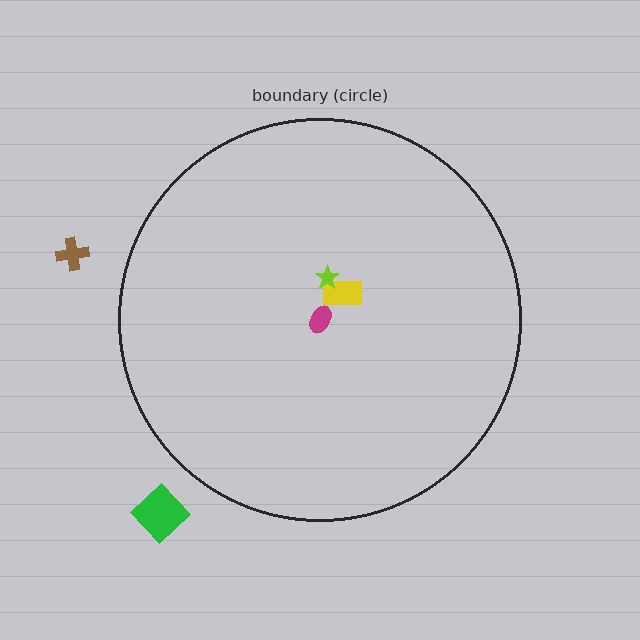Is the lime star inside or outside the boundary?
Inside.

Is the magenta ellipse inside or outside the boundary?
Inside.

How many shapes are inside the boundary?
3 inside, 2 outside.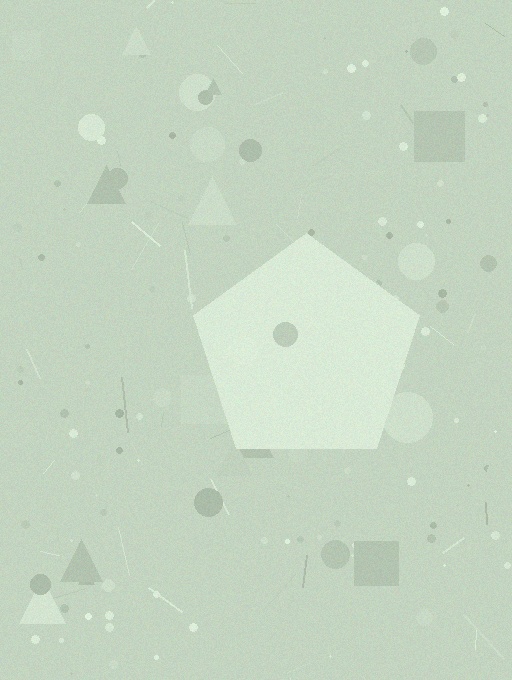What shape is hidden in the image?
A pentagon is hidden in the image.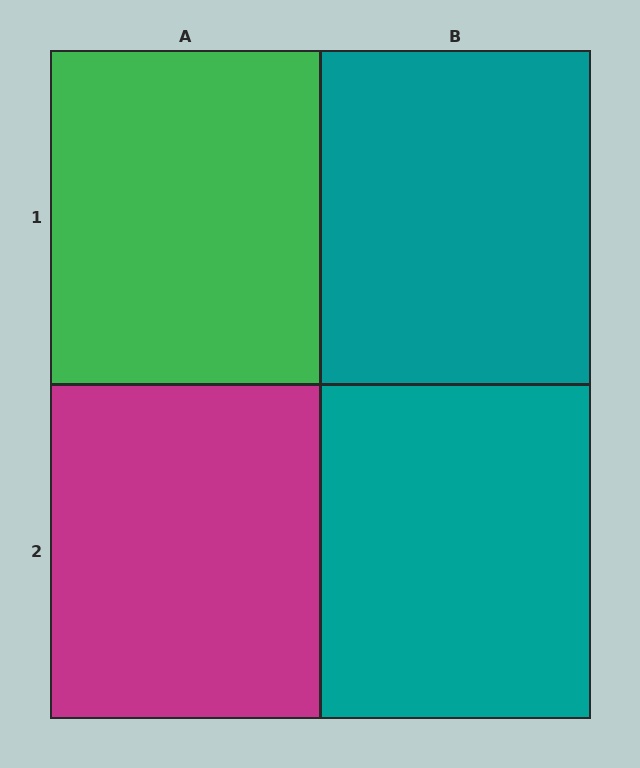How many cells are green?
1 cell is green.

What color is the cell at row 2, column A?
Magenta.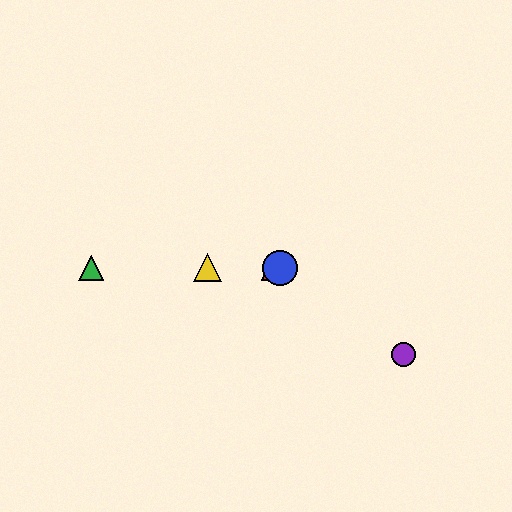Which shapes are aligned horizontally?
The red triangle, the blue circle, the green triangle, the yellow triangle are aligned horizontally.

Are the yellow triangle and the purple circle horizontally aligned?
No, the yellow triangle is at y≈268 and the purple circle is at y≈354.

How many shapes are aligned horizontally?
4 shapes (the red triangle, the blue circle, the green triangle, the yellow triangle) are aligned horizontally.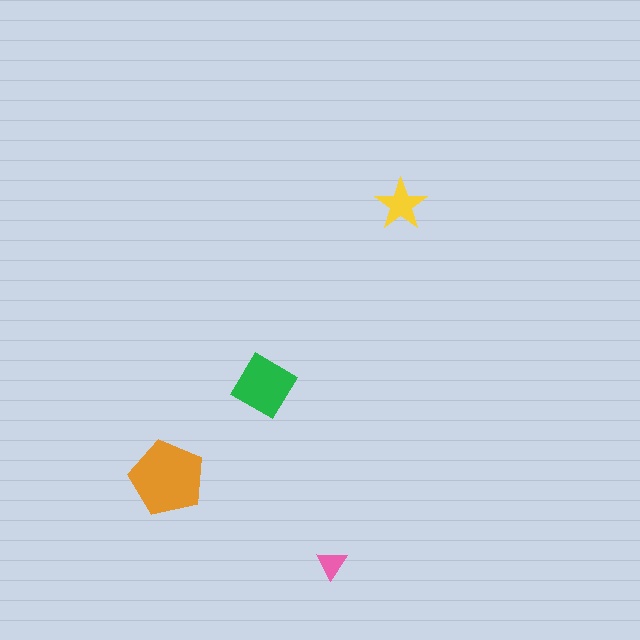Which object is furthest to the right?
The yellow star is rightmost.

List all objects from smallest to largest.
The pink triangle, the yellow star, the green diamond, the orange pentagon.